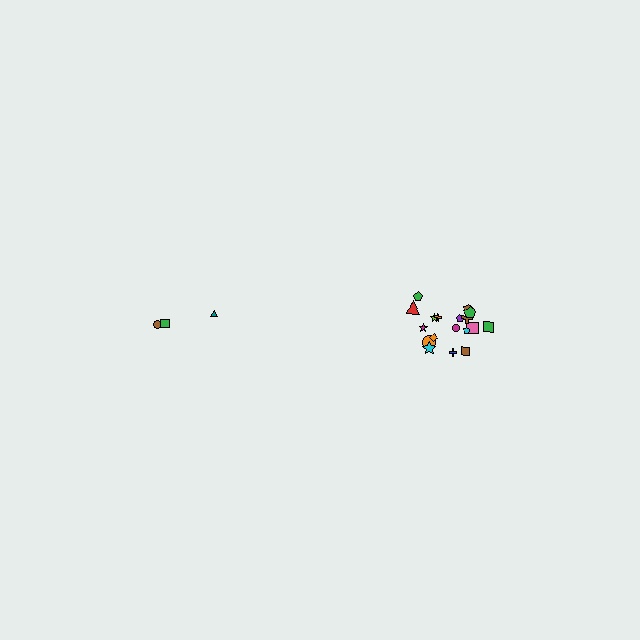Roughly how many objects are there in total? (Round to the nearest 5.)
Roughly 20 objects in total.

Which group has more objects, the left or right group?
The right group.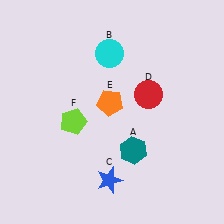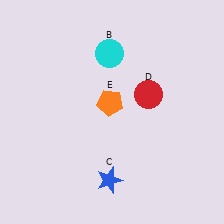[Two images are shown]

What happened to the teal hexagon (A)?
The teal hexagon (A) was removed in Image 2. It was in the bottom-right area of Image 1.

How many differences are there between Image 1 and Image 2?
There are 2 differences between the two images.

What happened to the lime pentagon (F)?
The lime pentagon (F) was removed in Image 2. It was in the bottom-left area of Image 1.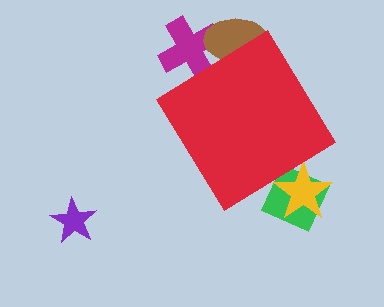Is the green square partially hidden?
Yes, the green square is partially hidden behind the red diamond.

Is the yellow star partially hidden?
Yes, the yellow star is partially hidden behind the red diamond.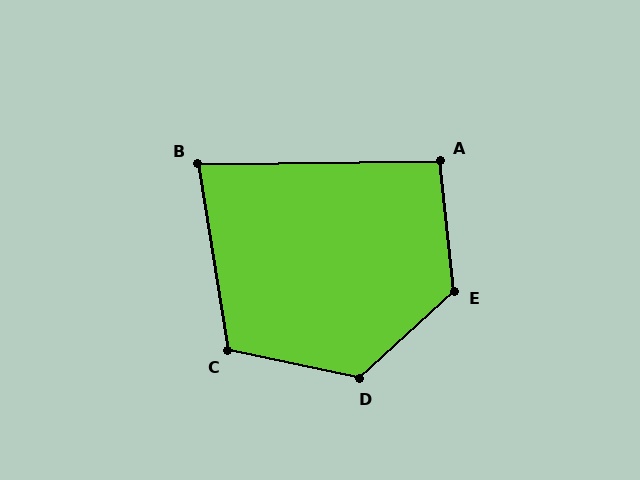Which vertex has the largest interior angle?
E, at approximately 126 degrees.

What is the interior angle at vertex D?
Approximately 126 degrees (obtuse).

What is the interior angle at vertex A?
Approximately 96 degrees (obtuse).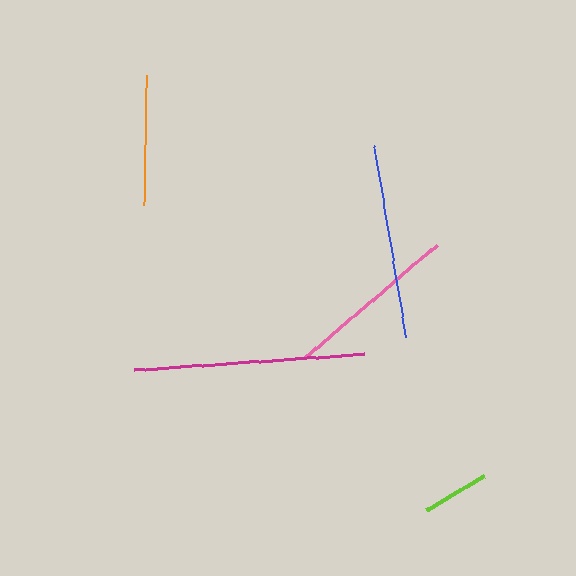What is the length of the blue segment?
The blue segment is approximately 194 pixels long.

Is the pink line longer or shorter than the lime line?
The pink line is longer than the lime line.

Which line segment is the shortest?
The lime line is the shortest at approximately 67 pixels.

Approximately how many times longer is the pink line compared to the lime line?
The pink line is approximately 2.6 times the length of the lime line.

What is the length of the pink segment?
The pink segment is approximately 175 pixels long.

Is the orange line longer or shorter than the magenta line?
The magenta line is longer than the orange line.